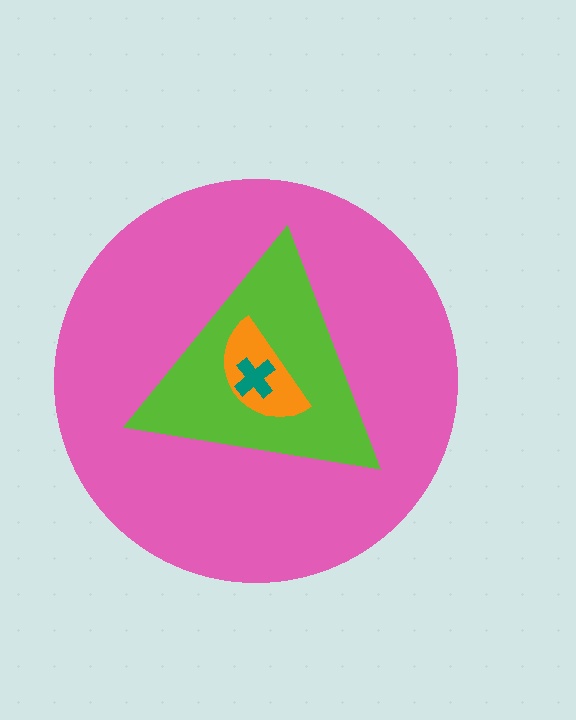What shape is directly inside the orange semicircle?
The teal cross.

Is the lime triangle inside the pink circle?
Yes.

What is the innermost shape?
The teal cross.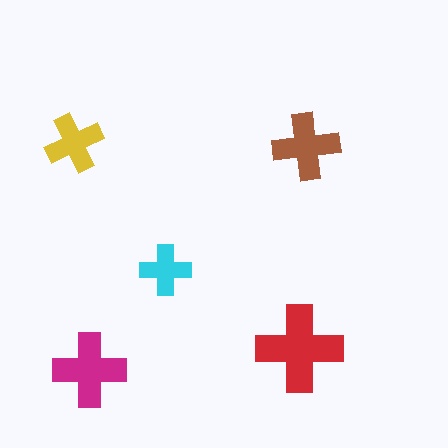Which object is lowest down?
The magenta cross is bottommost.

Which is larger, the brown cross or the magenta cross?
The magenta one.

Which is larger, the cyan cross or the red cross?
The red one.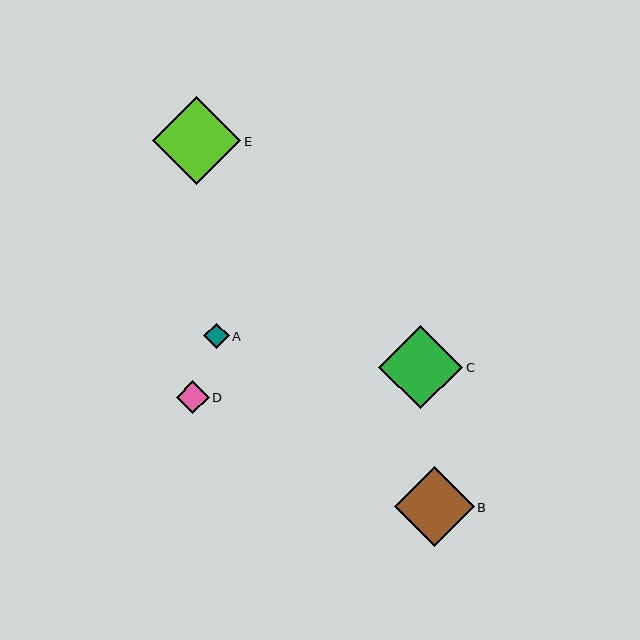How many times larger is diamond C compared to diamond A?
Diamond C is approximately 3.3 times the size of diamond A.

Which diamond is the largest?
Diamond E is the largest with a size of approximately 88 pixels.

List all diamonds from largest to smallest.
From largest to smallest: E, C, B, D, A.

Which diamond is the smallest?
Diamond A is the smallest with a size of approximately 25 pixels.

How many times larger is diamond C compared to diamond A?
Diamond C is approximately 3.3 times the size of diamond A.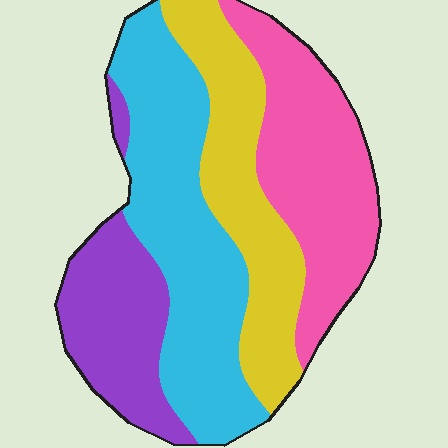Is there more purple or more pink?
Pink.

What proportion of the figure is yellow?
Yellow covers roughly 25% of the figure.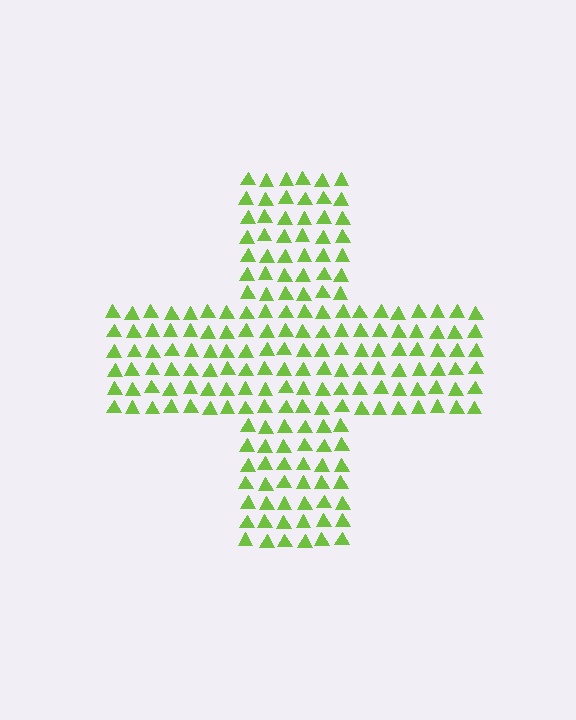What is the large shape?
The large shape is a cross.